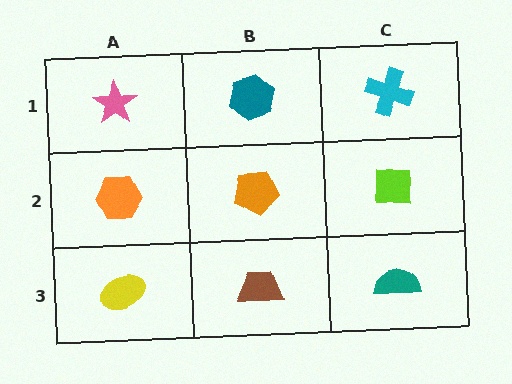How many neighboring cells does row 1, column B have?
3.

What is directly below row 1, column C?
A lime square.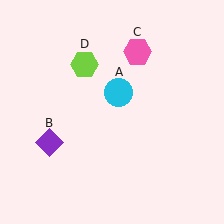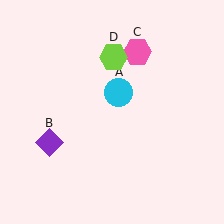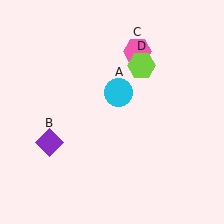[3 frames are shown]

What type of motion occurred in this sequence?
The lime hexagon (object D) rotated clockwise around the center of the scene.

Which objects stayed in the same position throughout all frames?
Cyan circle (object A) and purple diamond (object B) and pink hexagon (object C) remained stationary.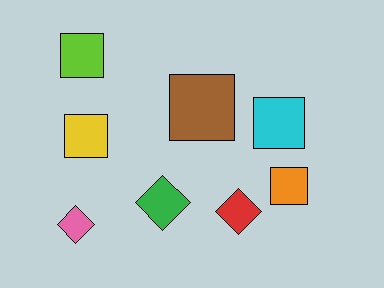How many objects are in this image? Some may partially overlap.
There are 8 objects.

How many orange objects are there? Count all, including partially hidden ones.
There is 1 orange object.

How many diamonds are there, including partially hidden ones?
There are 3 diamonds.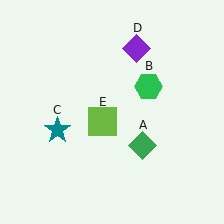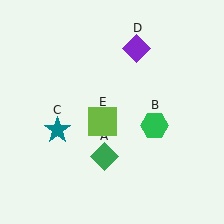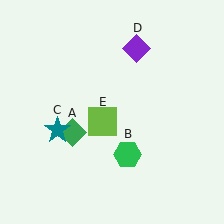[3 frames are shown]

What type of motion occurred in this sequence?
The green diamond (object A), green hexagon (object B) rotated clockwise around the center of the scene.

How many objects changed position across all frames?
2 objects changed position: green diamond (object A), green hexagon (object B).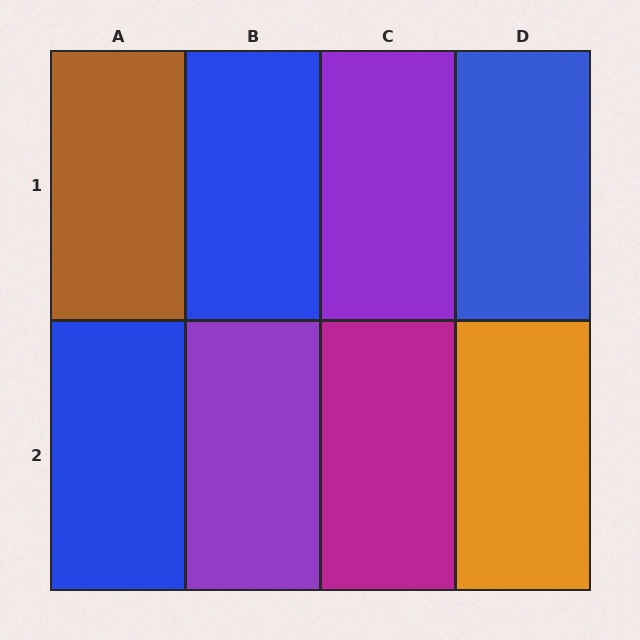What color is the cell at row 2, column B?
Purple.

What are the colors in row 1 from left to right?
Brown, blue, purple, blue.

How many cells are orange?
1 cell is orange.